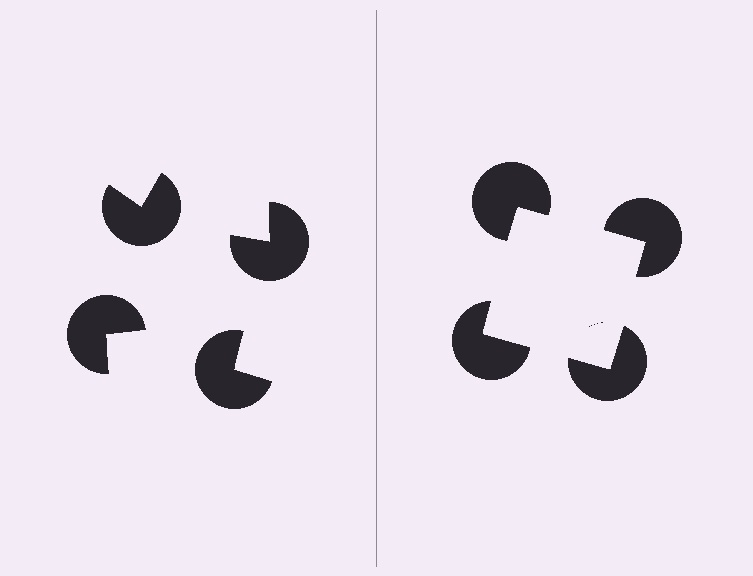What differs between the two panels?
The pac-man discs are positioned identically on both sides; only the wedge orientations differ. On the right they align to a square; on the left they are misaligned.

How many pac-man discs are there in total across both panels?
8 — 4 on each side.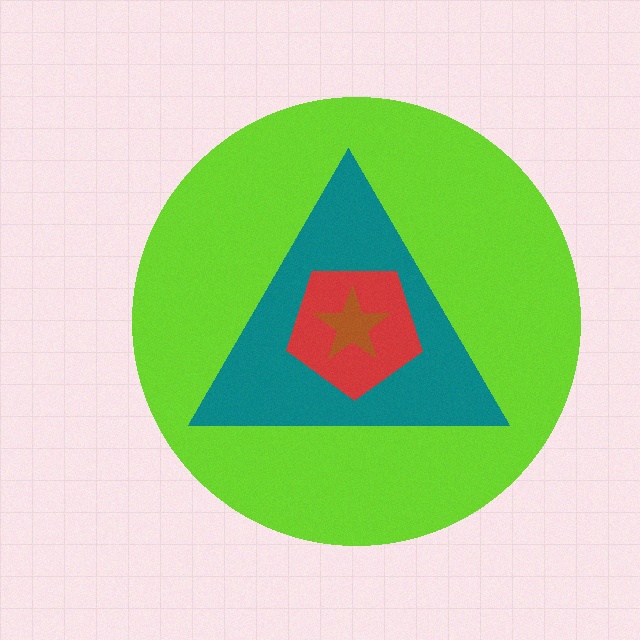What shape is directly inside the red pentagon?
The brown star.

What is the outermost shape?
The lime circle.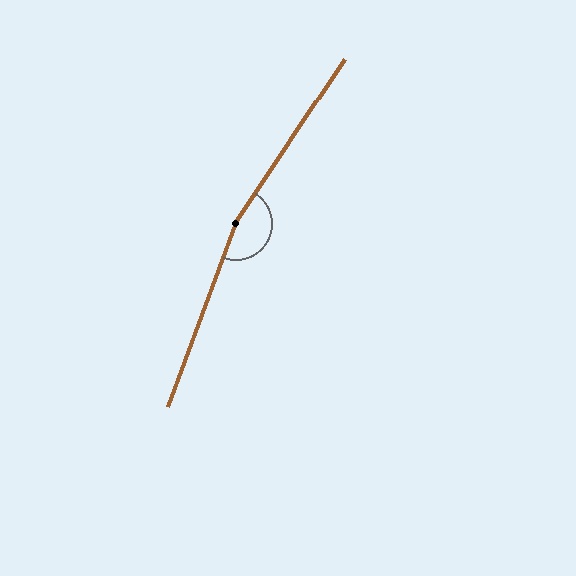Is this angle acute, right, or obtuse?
It is obtuse.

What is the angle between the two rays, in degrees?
Approximately 167 degrees.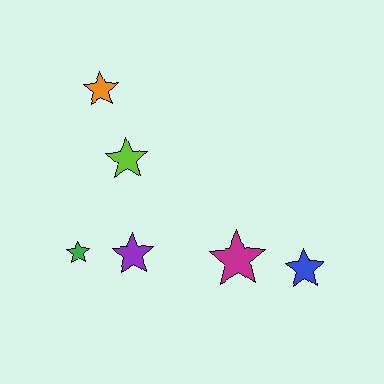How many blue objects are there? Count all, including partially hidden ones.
There is 1 blue object.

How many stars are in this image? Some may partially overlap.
There are 6 stars.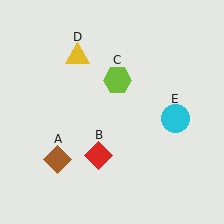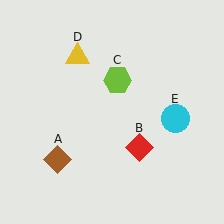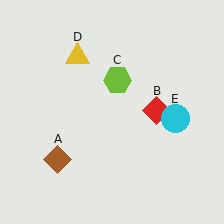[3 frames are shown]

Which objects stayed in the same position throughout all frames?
Brown diamond (object A) and lime hexagon (object C) and yellow triangle (object D) and cyan circle (object E) remained stationary.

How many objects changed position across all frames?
1 object changed position: red diamond (object B).